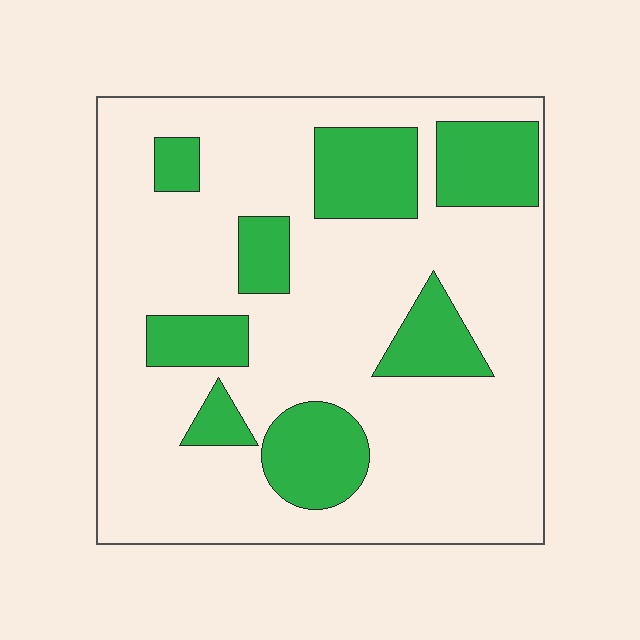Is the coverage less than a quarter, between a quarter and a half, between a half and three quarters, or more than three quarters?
Less than a quarter.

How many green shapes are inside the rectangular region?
8.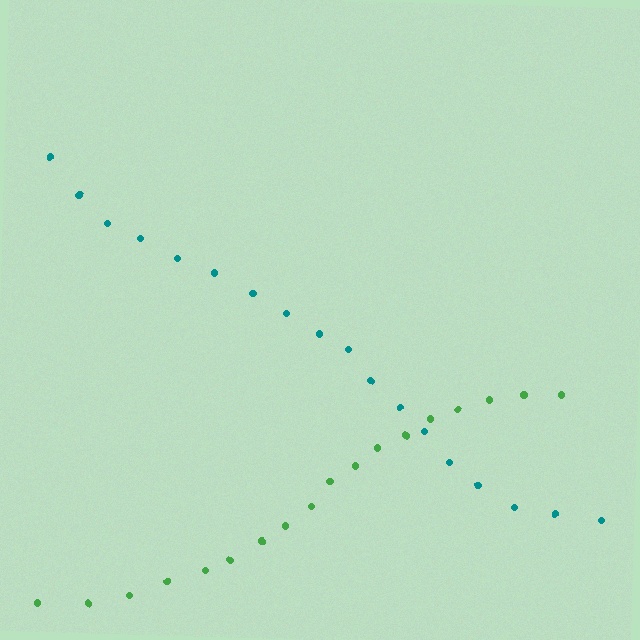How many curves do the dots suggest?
There are 2 distinct paths.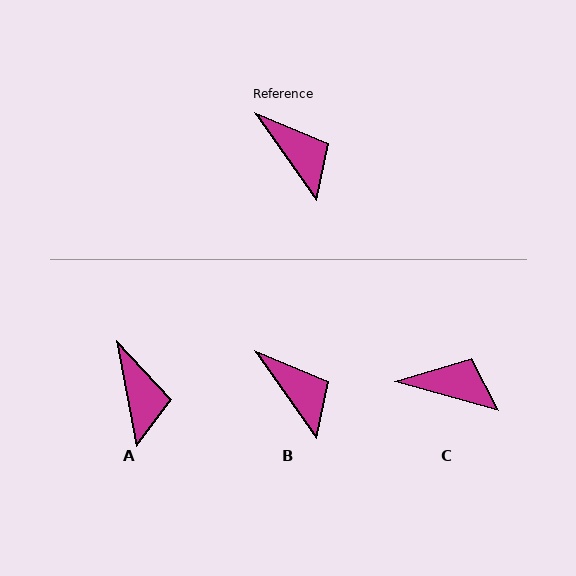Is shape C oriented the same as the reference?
No, it is off by about 39 degrees.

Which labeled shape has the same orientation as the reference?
B.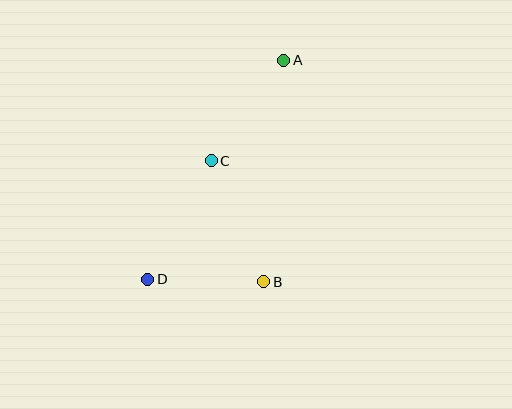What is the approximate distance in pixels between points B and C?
The distance between B and C is approximately 132 pixels.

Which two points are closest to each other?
Points B and D are closest to each other.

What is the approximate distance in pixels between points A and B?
The distance between A and B is approximately 222 pixels.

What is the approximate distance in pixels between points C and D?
The distance between C and D is approximately 134 pixels.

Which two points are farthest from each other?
Points A and D are farthest from each other.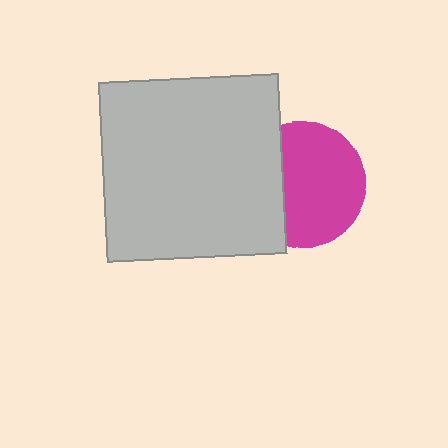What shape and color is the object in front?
The object in front is a light gray square.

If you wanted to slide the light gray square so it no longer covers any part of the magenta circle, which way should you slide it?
Slide it left — that is the most direct way to separate the two shapes.